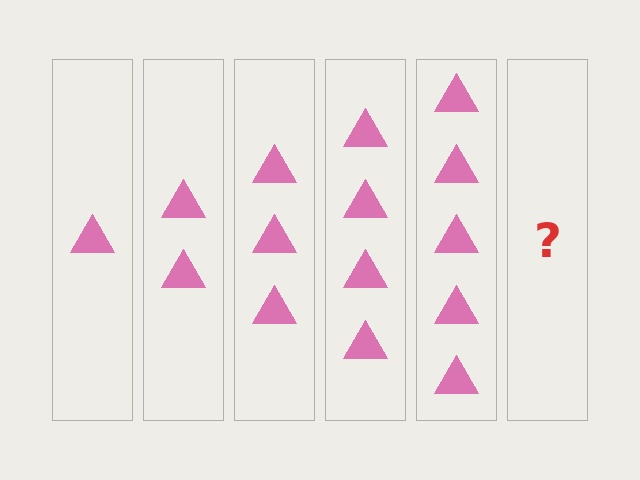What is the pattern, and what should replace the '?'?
The pattern is that each step adds one more triangle. The '?' should be 6 triangles.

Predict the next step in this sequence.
The next step is 6 triangles.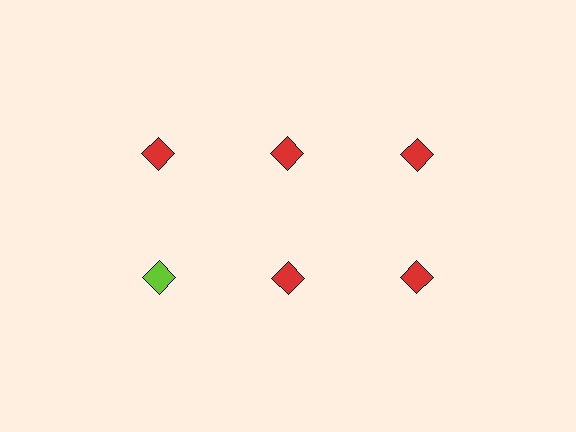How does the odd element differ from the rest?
It has a different color: lime instead of red.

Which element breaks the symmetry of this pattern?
The lime diamond in the second row, leftmost column breaks the symmetry. All other shapes are red diamonds.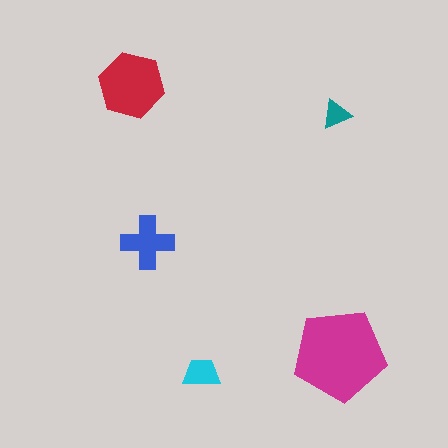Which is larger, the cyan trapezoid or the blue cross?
The blue cross.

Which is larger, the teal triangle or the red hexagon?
The red hexagon.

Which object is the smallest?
The teal triangle.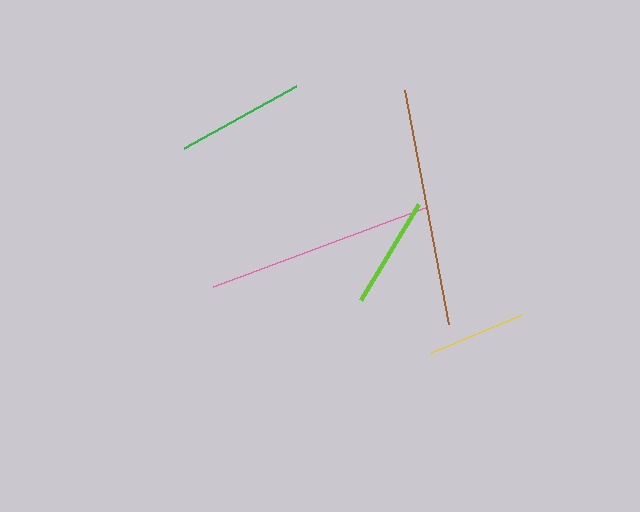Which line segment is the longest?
The brown line is the longest at approximately 238 pixels.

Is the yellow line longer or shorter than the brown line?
The brown line is longer than the yellow line.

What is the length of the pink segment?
The pink segment is approximately 226 pixels long.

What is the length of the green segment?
The green segment is approximately 128 pixels long.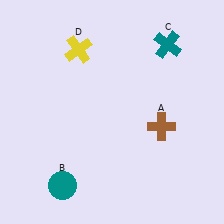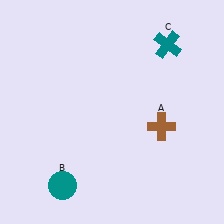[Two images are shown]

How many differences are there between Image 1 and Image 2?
There is 1 difference between the two images.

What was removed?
The yellow cross (D) was removed in Image 2.